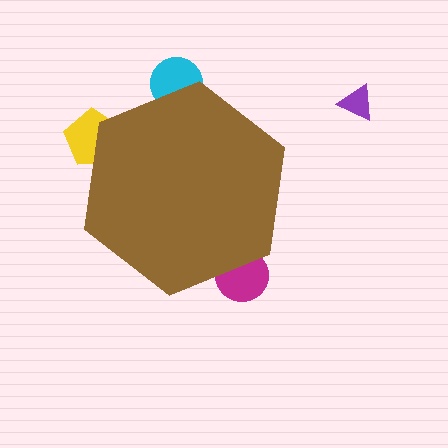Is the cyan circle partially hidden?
Yes, the cyan circle is partially hidden behind the brown hexagon.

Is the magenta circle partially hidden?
Yes, the magenta circle is partially hidden behind the brown hexagon.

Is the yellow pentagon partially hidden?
Yes, the yellow pentagon is partially hidden behind the brown hexagon.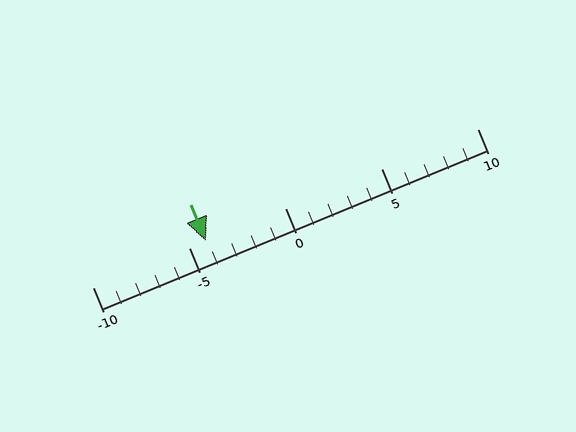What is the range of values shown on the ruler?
The ruler shows values from -10 to 10.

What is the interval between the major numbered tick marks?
The major tick marks are spaced 5 units apart.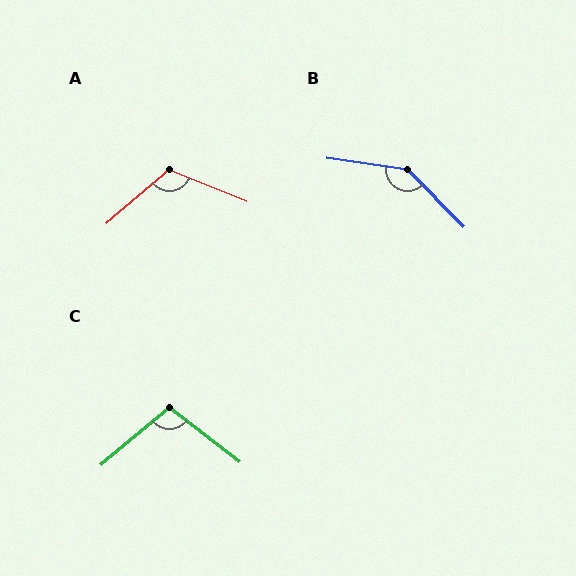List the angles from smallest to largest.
C (102°), A (117°), B (142°).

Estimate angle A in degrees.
Approximately 117 degrees.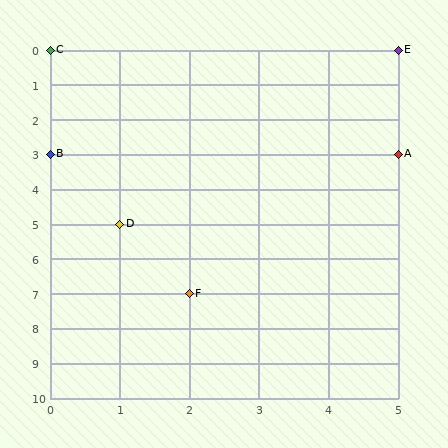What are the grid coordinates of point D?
Point D is at grid coordinates (1, 5).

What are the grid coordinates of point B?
Point B is at grid coordinates (0, 3).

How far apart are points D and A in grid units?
Points D and A are 4 columns and 2 rows apart (about 4.5 grid units diagonally).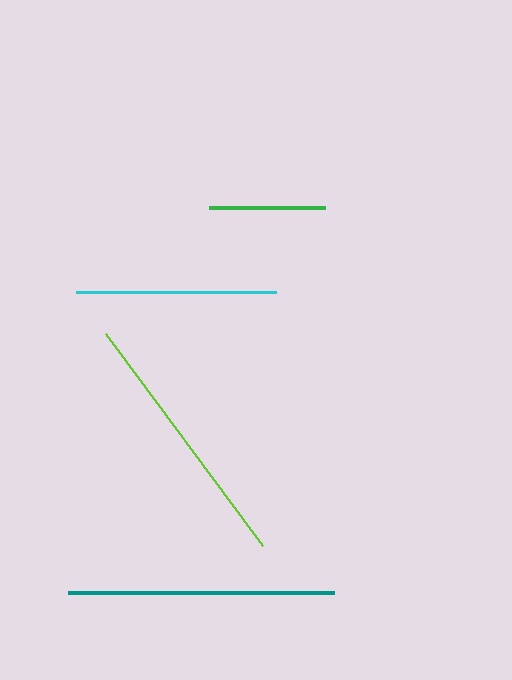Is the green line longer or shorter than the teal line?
The teal line is longer than the green line.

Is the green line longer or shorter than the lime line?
The lime line is longer than the green line.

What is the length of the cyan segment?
The cyan segment is approximately 201 pixels long.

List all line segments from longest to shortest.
From longest to shortest: teal, lime, cyan, green.